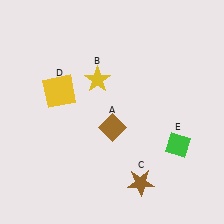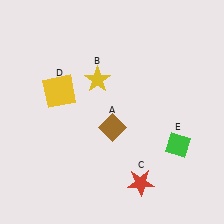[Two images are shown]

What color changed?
The star (C) changed from brown in Image 1 to red in Image 2.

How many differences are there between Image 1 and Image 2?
There is 1 difference between the two images.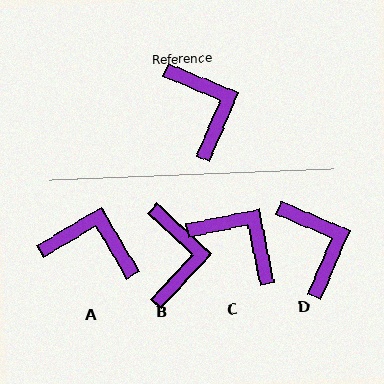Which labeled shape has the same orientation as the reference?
D.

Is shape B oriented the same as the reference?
No, it is off by about 20 degrees.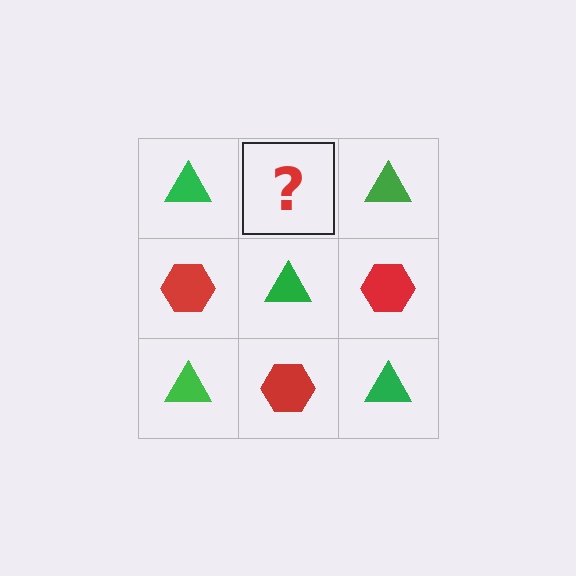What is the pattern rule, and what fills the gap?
The rule is that it alternates green triangle and red hexagon in a checkerboard pattern. The gap should be filled with a red hexagon.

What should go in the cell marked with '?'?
The missing cell should contain a red hexagon.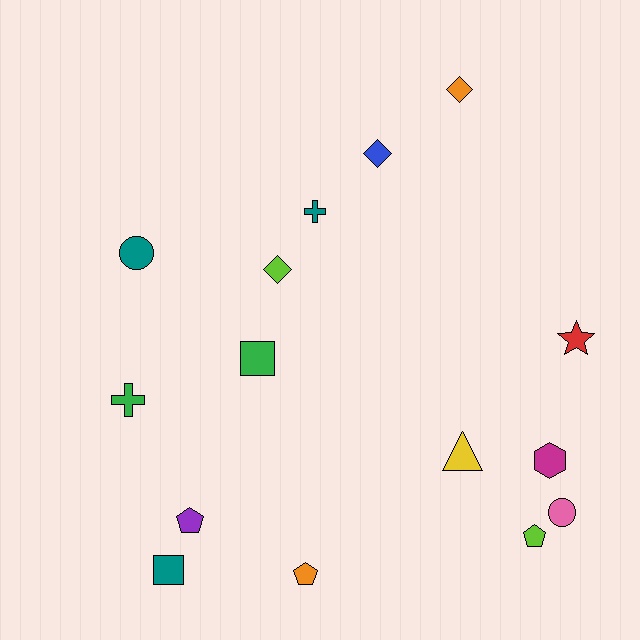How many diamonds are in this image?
There are 3 diamonds.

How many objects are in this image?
There are 15 objects.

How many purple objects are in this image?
There is 1 purple object.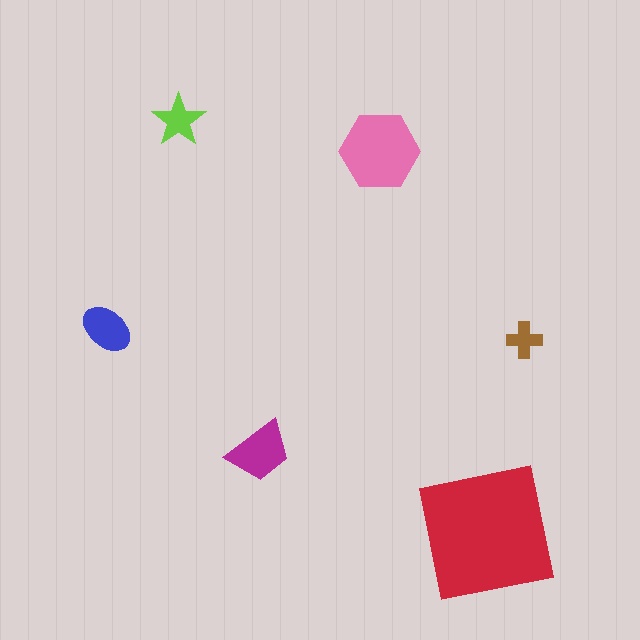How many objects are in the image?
There are 6 objects in the image.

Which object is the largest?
The red square.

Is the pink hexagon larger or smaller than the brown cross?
Larger.